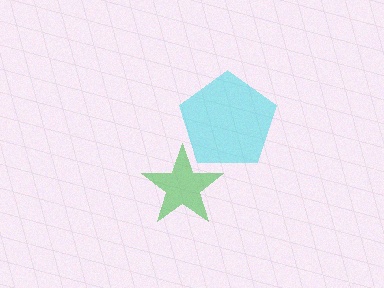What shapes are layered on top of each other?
The layered shapes are: a green star, a cyan pentagon.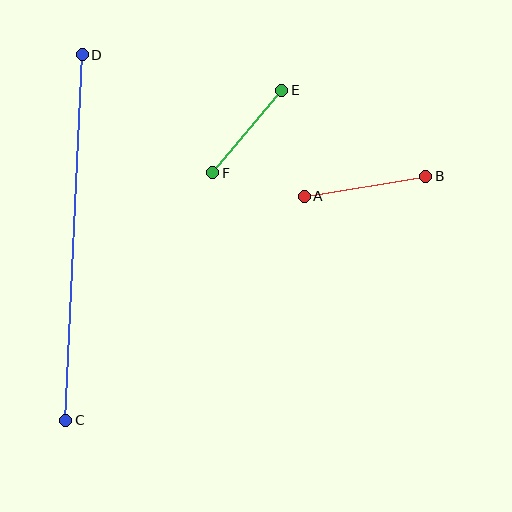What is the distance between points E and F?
The distance is approximately 107 pixels.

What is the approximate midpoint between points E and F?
The midpoint is at approximately (247, 132) pixels.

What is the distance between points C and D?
The distance is approximately 366 pixels.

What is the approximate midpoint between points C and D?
The midpoint is at approximately (74, 237) pixels.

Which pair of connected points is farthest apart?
Points C and D are farthest apart.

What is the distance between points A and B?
The distance is approximately 123 pixels.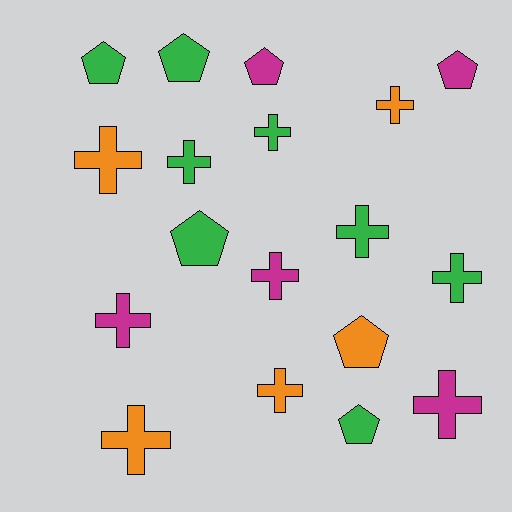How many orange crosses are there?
There are 4 orange crosses.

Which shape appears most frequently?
Cross, with 11 objects.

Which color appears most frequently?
Green, with 8 objects.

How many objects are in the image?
There are 18 objects.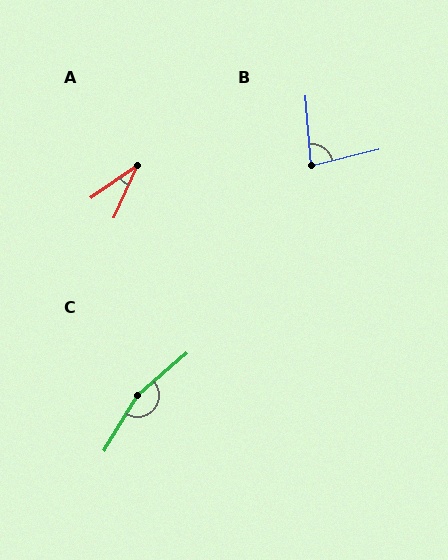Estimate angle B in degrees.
Approximately 81 degrees.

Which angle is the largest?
C, at approximately 162 degrees.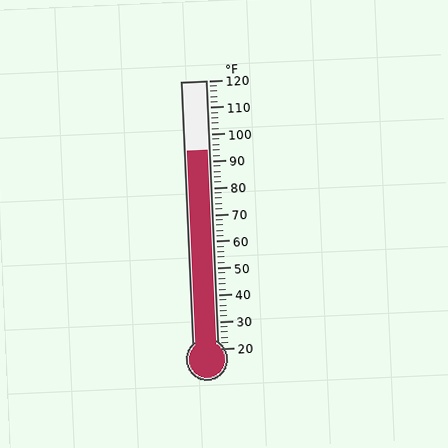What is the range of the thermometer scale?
The thermometer scale ranges from 20°F to 120°F.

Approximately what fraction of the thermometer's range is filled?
The thermometer is filled to approximately 75% of its range.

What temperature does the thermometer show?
The thermometer shows approximately 94°F.